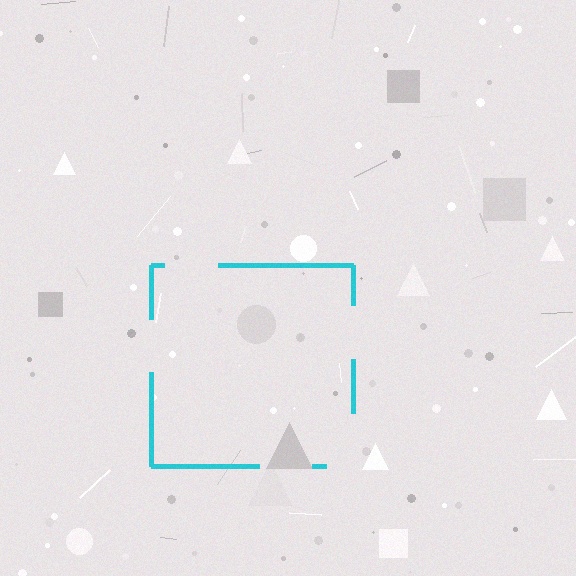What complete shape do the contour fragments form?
The contour fragments form a square.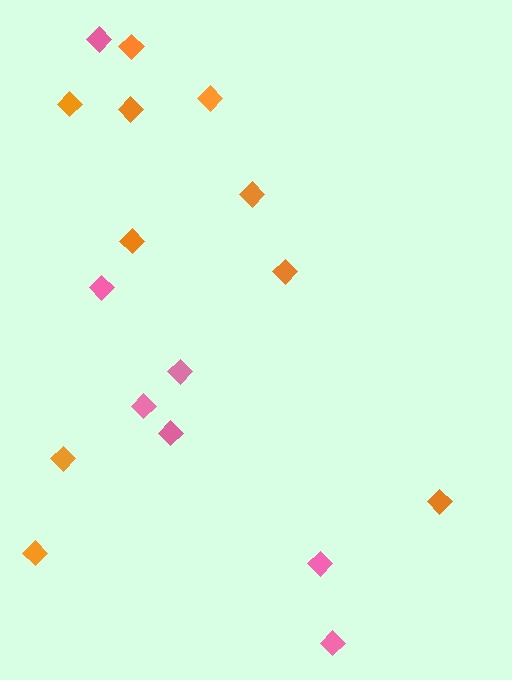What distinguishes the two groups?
There are 2 groups: one group of pink diamonds (7) and one group of orange diamonds (10).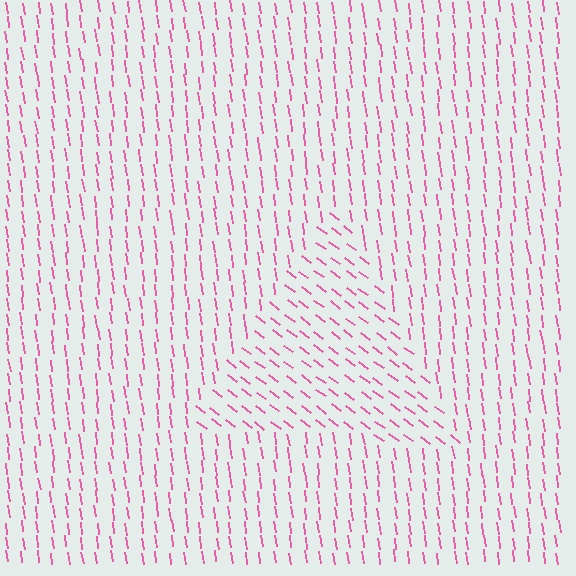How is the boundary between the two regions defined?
The boundary is defined purely by a change in line orientation (approximately 45 degrees difference). All lines are the same color and thickness.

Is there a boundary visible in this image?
Yes, there is a texture boundary formed by a change in line orientation.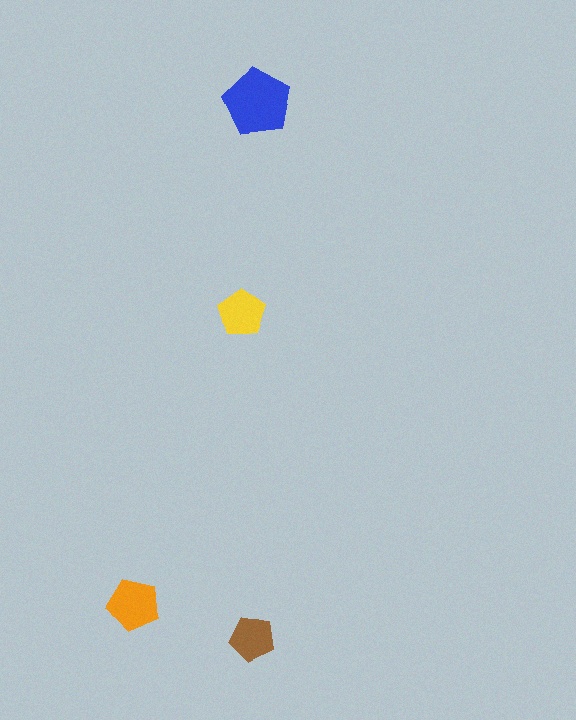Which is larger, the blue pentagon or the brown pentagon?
The blue one.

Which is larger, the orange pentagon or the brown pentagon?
The orange one.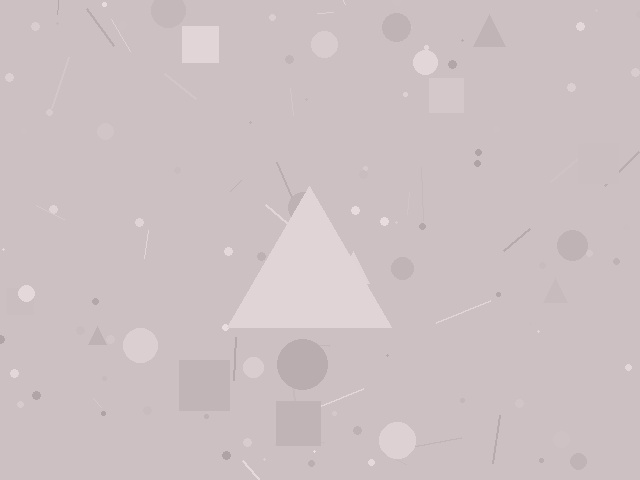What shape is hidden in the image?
A triangle is hidden in the image.